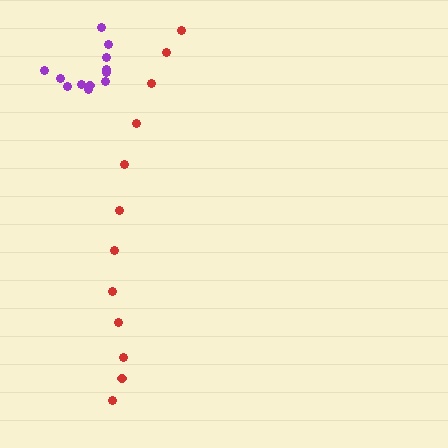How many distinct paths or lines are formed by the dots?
There are 2 distinct paths.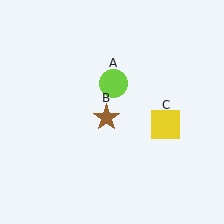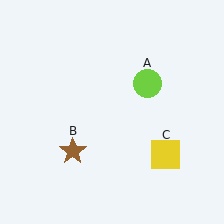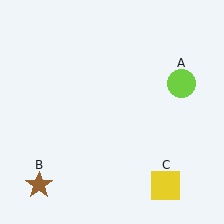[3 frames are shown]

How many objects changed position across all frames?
3 objects changed position: lime circle (object A), brown star (object B), yellow square (object C).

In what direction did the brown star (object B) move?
The brown star (object B) moved down and to the left.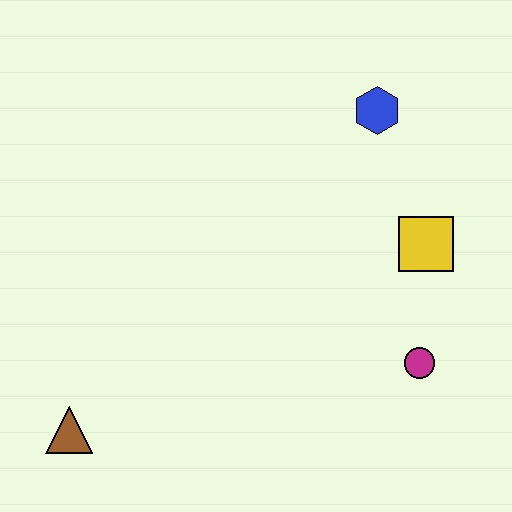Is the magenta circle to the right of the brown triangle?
Yes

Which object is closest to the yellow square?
The magenta circle is closest to the yellow square.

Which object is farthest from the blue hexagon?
The brown triangle is farthest from the blue hexagon.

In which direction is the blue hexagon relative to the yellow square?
The blue hexagon is above the yellow square.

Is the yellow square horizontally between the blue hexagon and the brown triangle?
No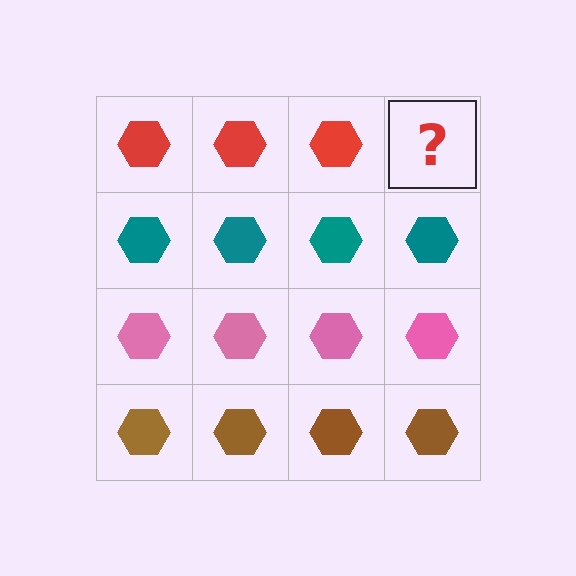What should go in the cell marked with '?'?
The missing cell should contain a red hexagon.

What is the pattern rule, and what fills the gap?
The rule is that each row has a consistent color. The gap should be filled with a red hexagon.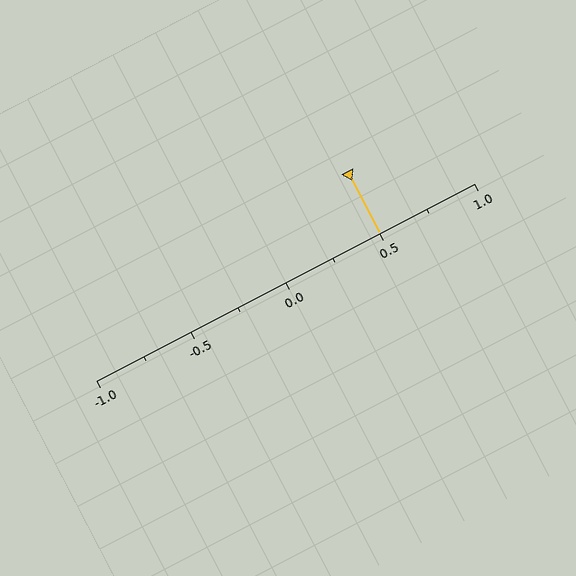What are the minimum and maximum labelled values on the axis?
The axis runs from -1.0 to 1.0.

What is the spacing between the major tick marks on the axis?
The major ticks are spaced 0.5 apart.